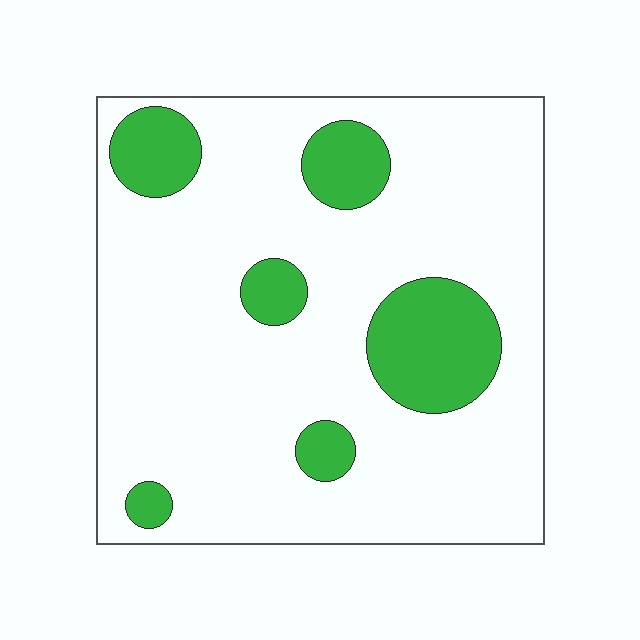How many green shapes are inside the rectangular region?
6.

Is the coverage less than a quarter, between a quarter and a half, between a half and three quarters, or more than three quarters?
Less than a quarter.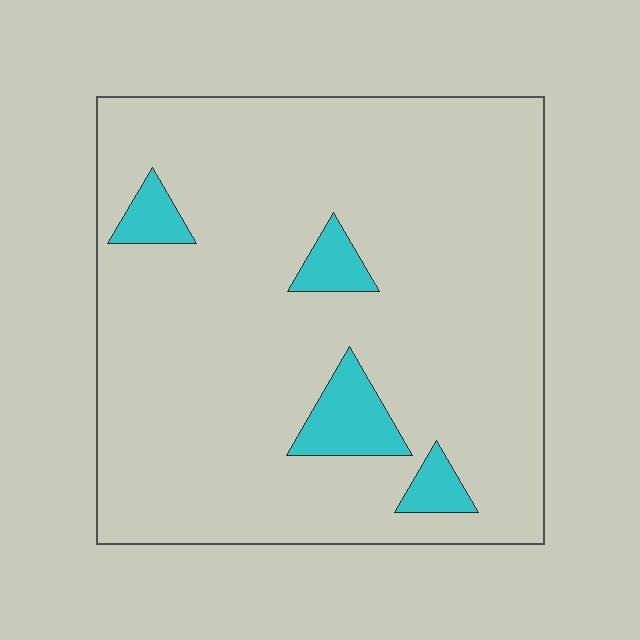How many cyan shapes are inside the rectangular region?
4.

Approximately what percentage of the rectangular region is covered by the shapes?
Approximately 10%.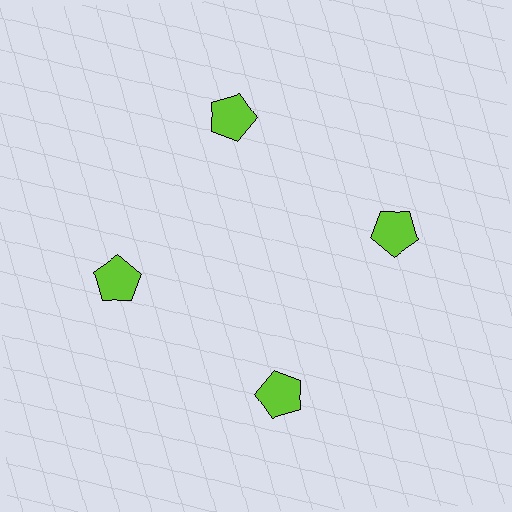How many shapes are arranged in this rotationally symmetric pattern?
There are 4 shapes, arranged in 4 groups of 1.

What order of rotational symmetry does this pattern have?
This pattern has 4-fold rotational symmetry.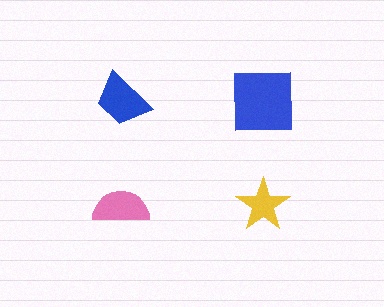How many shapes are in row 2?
2 shapes.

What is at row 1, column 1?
A blue trapezoid.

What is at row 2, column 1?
A pink semicircle.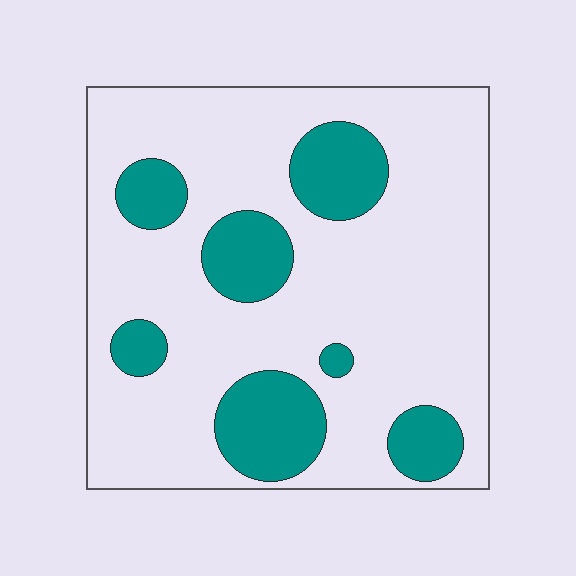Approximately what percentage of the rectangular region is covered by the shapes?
Approximately 25%.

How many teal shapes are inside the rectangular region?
7.